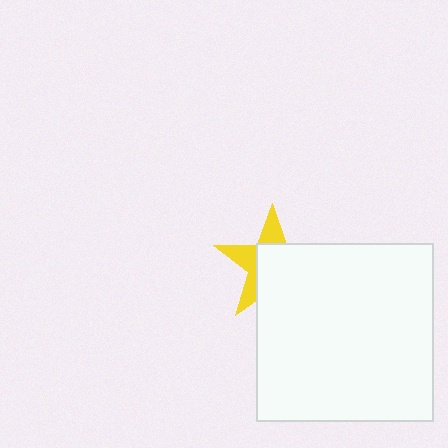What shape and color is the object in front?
The object in front is a white square.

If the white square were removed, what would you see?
You would see the complete yellow star.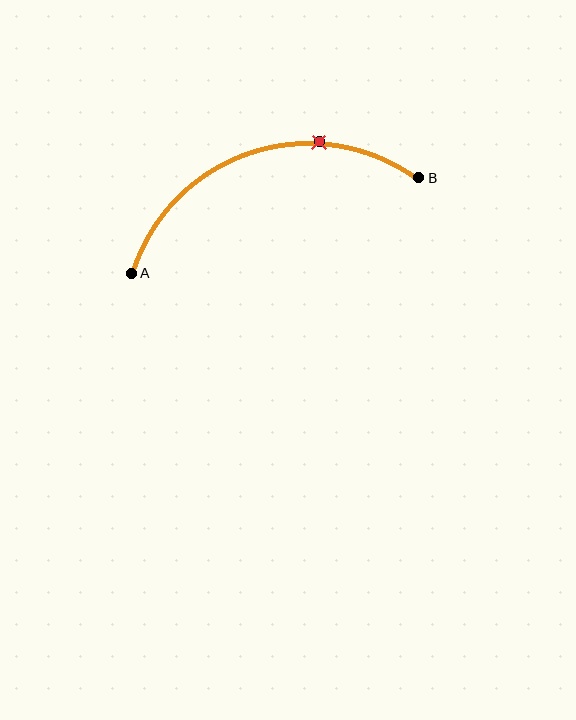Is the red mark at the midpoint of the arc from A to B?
No. The red mark lies on the arc but is closer to endpoint B. The arc midpoint would be at the point on the curve equidistant along the arc from both A and B.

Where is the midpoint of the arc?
The arc midpoint is the point on the curve farthest from the straight line joining A and B. It sits above that line.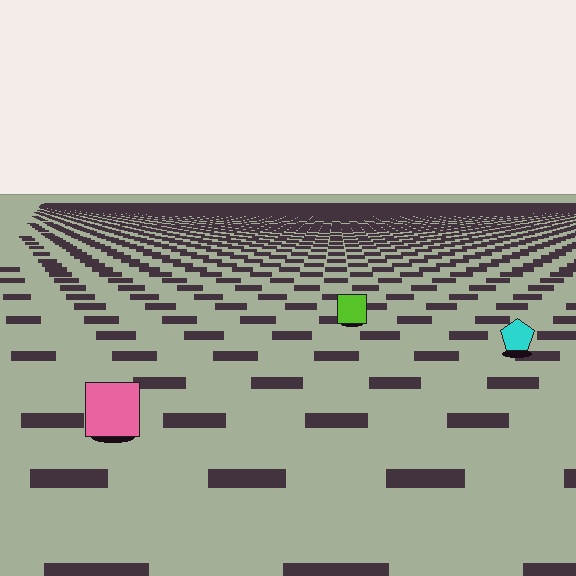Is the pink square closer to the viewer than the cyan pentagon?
Yes. The pink square is closer — you can tell from the texture gradient: the ground texture is coarser near it.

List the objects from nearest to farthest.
From nearest to farthest: the pink square, the cyan pentagon, the lime square.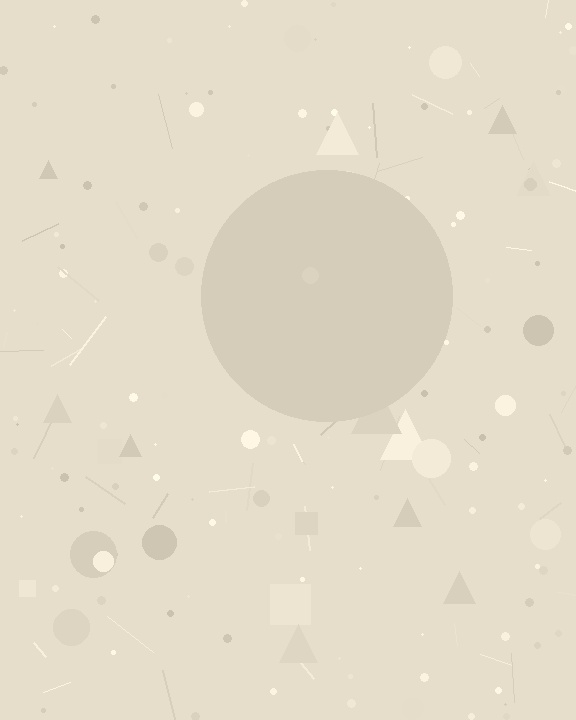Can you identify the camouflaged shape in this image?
The camouflaged shape is a circle.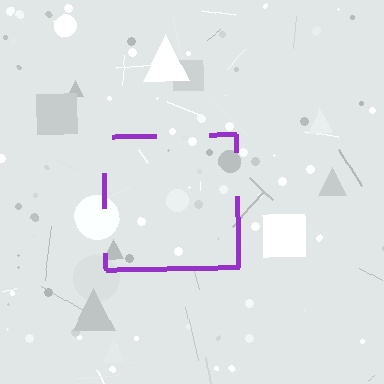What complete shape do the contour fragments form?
The contour fragments form a square.